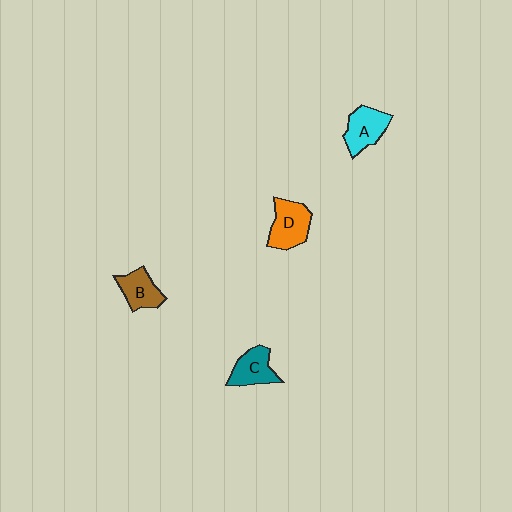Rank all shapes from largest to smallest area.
From largest to smallest: D (orange), A (cyan), C (teal), B (brown).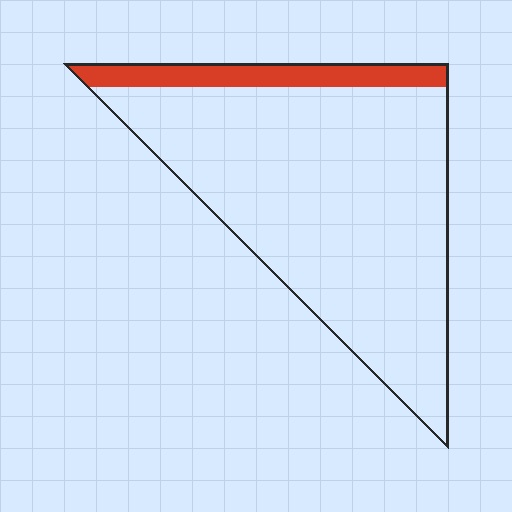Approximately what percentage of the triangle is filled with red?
Approximately 10%.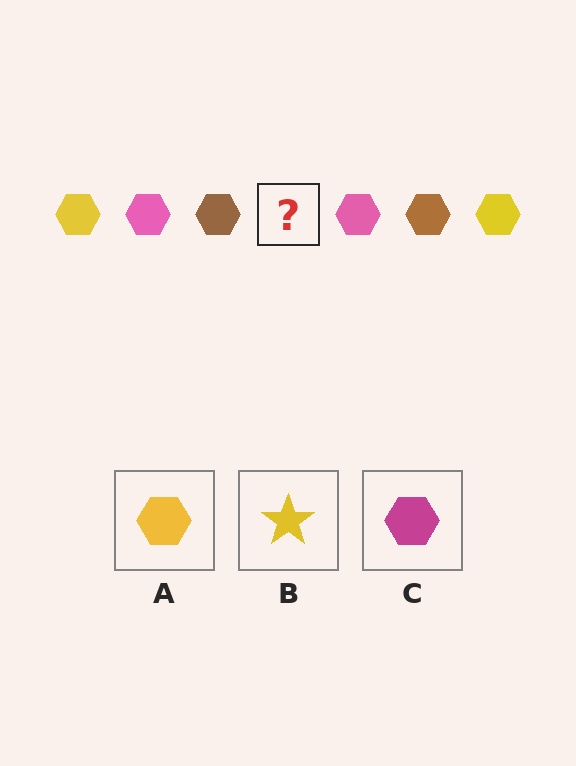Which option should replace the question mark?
Option A.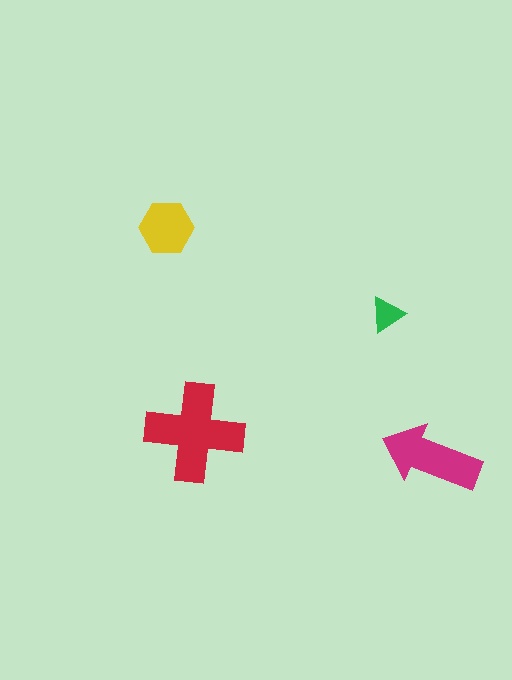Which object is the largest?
The red cross.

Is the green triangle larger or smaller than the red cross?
Smaller.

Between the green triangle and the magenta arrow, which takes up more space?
The magenta arrow.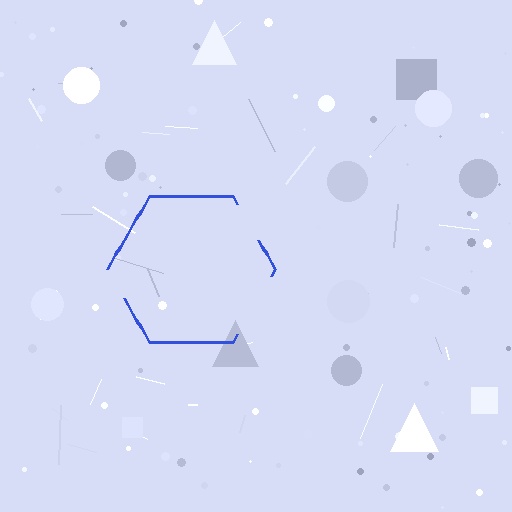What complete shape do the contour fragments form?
The contour fragments form a hexagon.